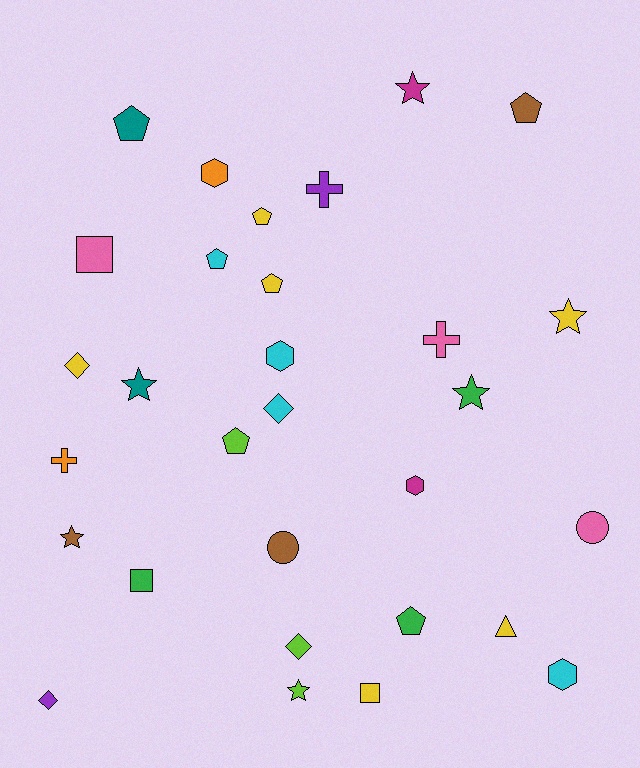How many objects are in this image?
There are 30 objects.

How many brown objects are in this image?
There are 3 brown objects.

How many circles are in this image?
There are 2 circles.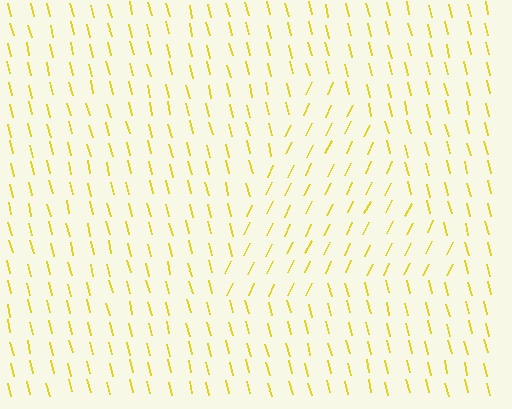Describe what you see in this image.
The image is filled with small yellow line segments. A triangle region in the image has lines oriented differently from the surrounding lines, creating a visible texture boundary.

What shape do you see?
I see a triangle.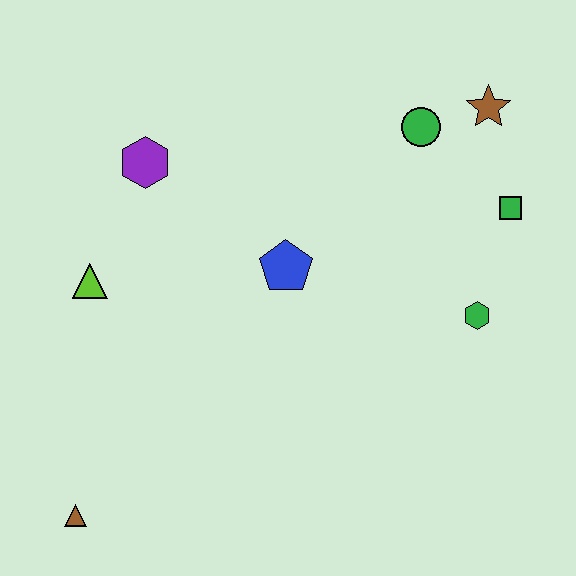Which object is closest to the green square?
The brown star is closest to the green square.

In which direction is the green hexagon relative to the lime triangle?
The green hexagon is to the right of the lime triangle.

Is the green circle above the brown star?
No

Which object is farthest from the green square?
The brown triangle is farthest from the green square.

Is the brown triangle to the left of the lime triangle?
Yes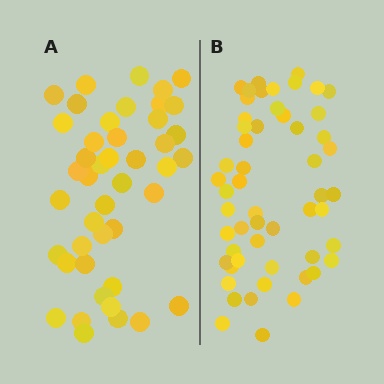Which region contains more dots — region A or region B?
Region B (the right region) has more dots.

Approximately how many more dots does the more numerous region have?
Region B has roughly 10 or so more dots than region A.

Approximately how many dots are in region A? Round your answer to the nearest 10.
About 40 dots. (The exact count is 44, which rounds to 40.)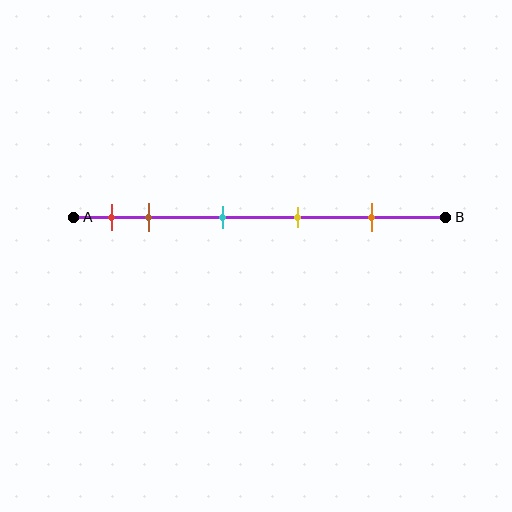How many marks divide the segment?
There are 5 marks dividing the segment.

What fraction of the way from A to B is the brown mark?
The brown mark is approximately 20% (0.2) of the way from A to B.